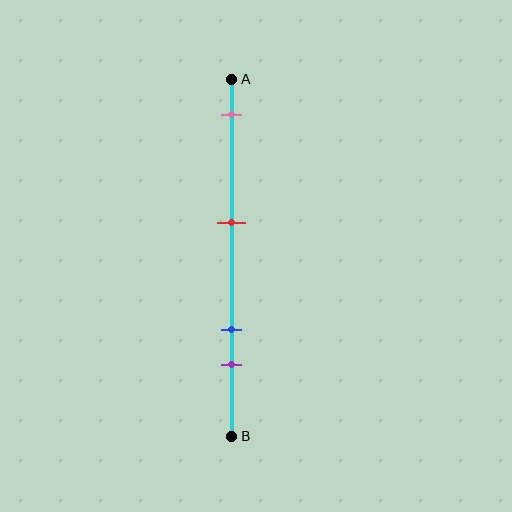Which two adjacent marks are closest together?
The blue and purple marks are the closest adjacent pair.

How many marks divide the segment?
There are 4 marks dividing the segment.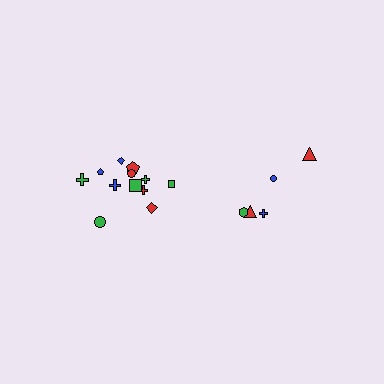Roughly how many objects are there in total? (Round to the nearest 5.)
Roughly 15 objects in total.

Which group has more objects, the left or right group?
The left group.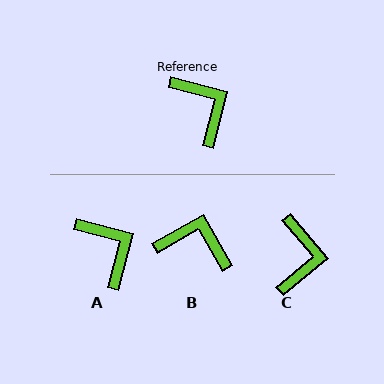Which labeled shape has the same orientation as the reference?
A.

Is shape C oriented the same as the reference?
No, it is off by about 36 degrees.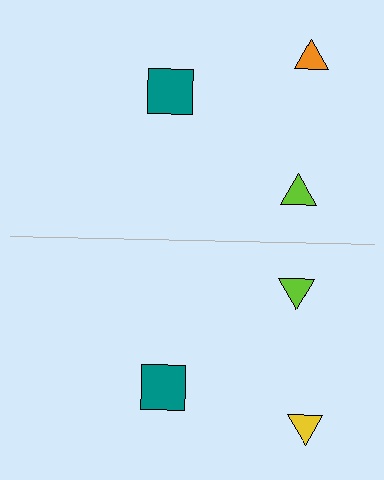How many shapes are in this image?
There are 6 shapes in this image.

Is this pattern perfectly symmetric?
No, the pattern is not perfectly symmetric. The yellow triangle on the bottom side breaks the symmetry — its mirror counterpart is orange.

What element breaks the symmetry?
The yellow triangle on the bottom side breaks the symmetry — its mirror counterpart is orange.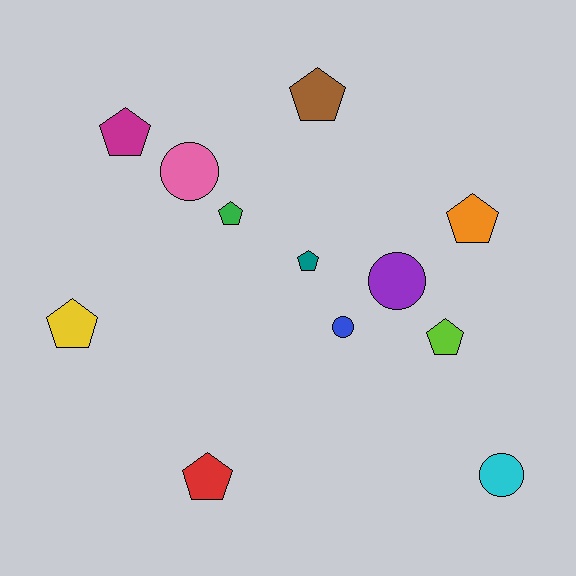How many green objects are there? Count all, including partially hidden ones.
There is 1 green object.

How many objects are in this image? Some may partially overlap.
There are 12 objects.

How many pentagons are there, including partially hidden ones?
There are 8 pentagons.